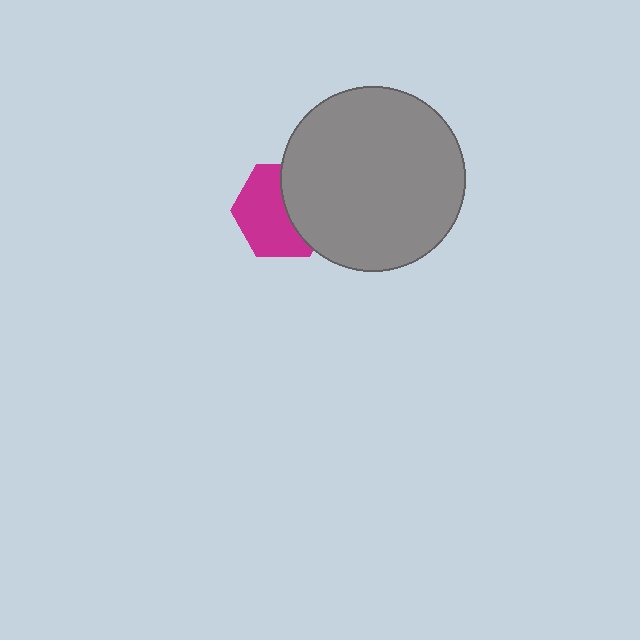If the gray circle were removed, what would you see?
You would see the complete magenta hexagon.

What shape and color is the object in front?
The object in front is a gray circle.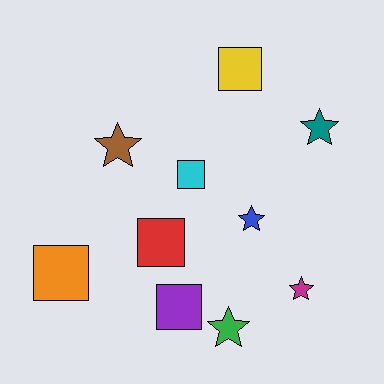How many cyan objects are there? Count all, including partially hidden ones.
There is 1 cyan object.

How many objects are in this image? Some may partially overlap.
There are 10 objects.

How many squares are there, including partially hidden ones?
There are 5 squares.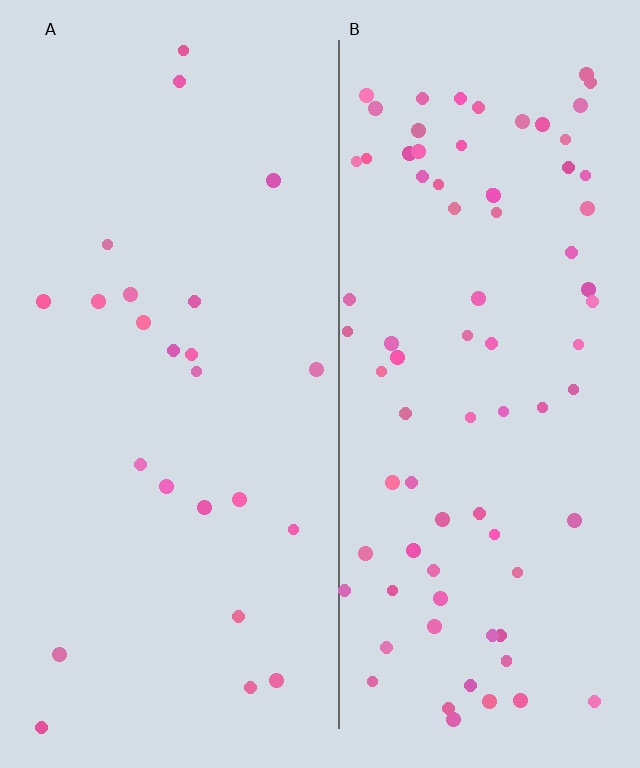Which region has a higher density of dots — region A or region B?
B (the right).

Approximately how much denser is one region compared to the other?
Approximately 3.4× — region B over region A.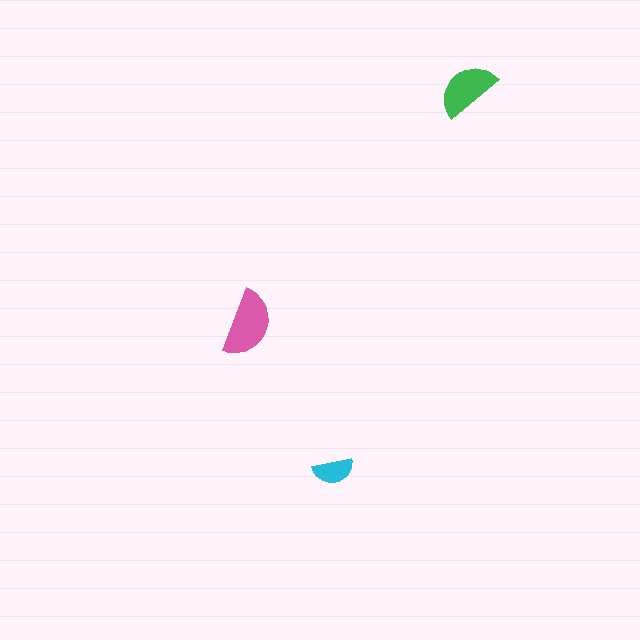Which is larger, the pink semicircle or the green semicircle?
The pink one.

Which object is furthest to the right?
The green semicircle is rightmost.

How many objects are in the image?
There are 3 objects in the image.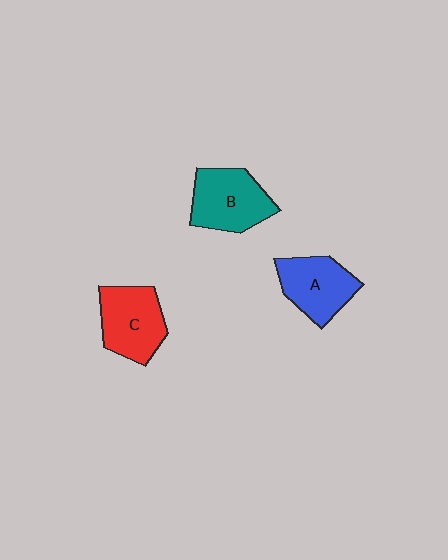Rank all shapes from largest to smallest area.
From largest to smallest: B (teal), C (red), A (blue).